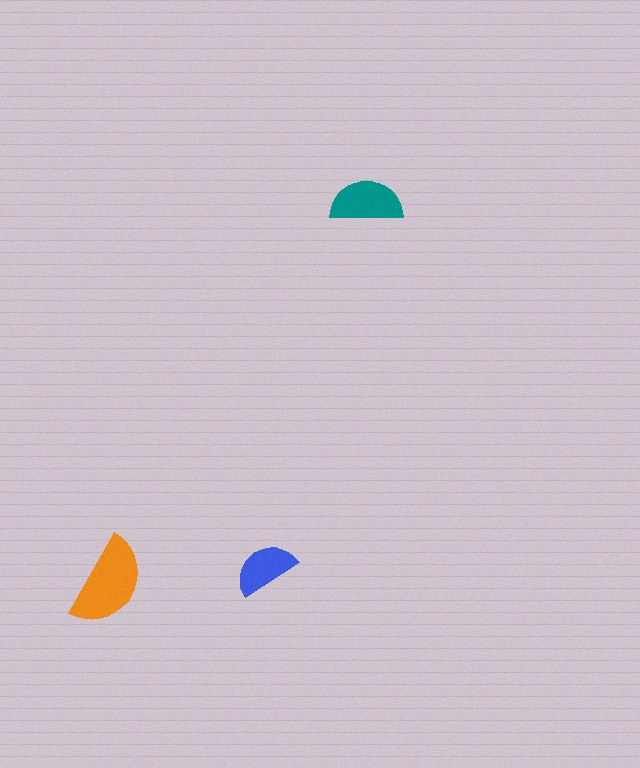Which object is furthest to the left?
The orange semicircle is leftmost.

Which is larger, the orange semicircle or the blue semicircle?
The orange one.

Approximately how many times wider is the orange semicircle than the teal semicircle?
About 1.5 times wider.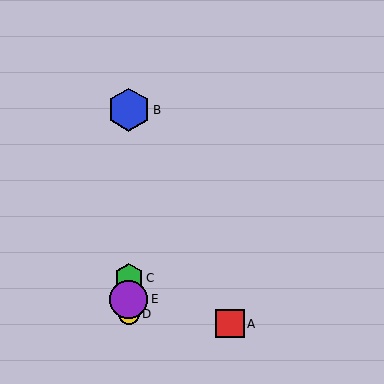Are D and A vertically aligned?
No, D is at x≈129 and A is at x≈230.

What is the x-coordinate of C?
Object C is at x≈129.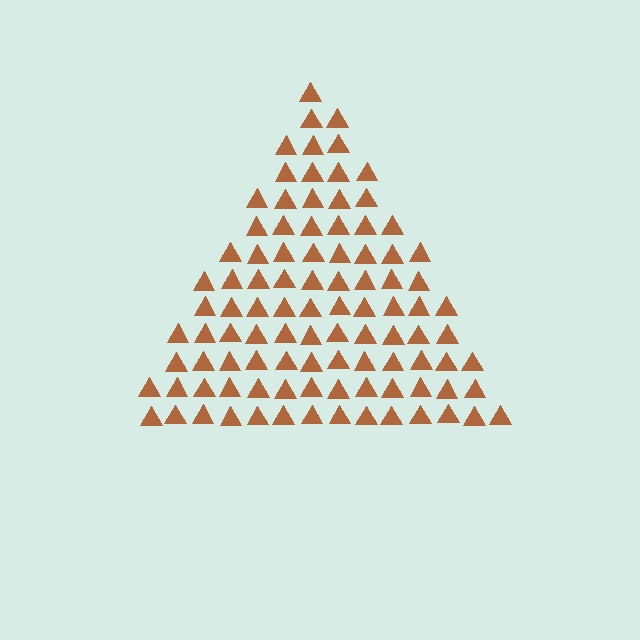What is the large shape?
The large shape is a triangle.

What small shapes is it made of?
It is made of small triangles.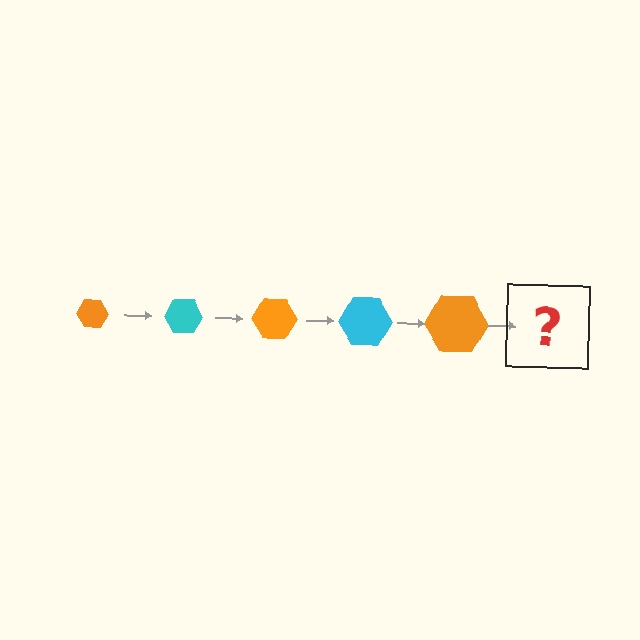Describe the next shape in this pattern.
It should be a cyan hexagon, larger than the previous one.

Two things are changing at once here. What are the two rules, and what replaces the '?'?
The two rules are that the hexagon grows larger each step and the color cycles through orange and cyan. The '?' should be a cyan hexagon, larger than the previous one.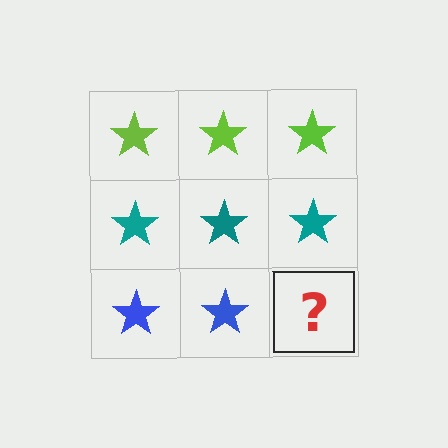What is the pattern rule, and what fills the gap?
The rule is that each row has a consistent color. The gap should be filled with a blue star.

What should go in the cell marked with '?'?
The missing cell should contain a blue star.